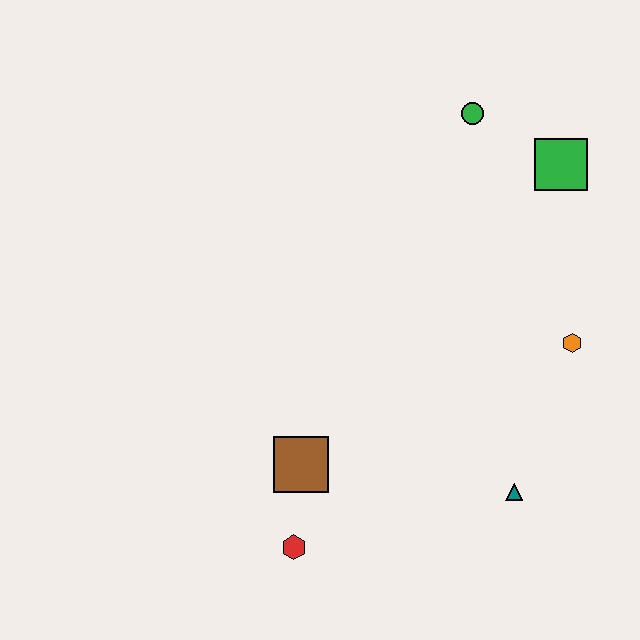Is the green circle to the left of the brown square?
No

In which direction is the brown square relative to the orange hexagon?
The brown square is to the left of the orange hexagon.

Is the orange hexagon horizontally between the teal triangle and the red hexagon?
No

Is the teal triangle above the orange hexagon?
No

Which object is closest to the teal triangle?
The orange hexagon is closest to the teal triangle.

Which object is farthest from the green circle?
The red hexagon is farthest from the green circle.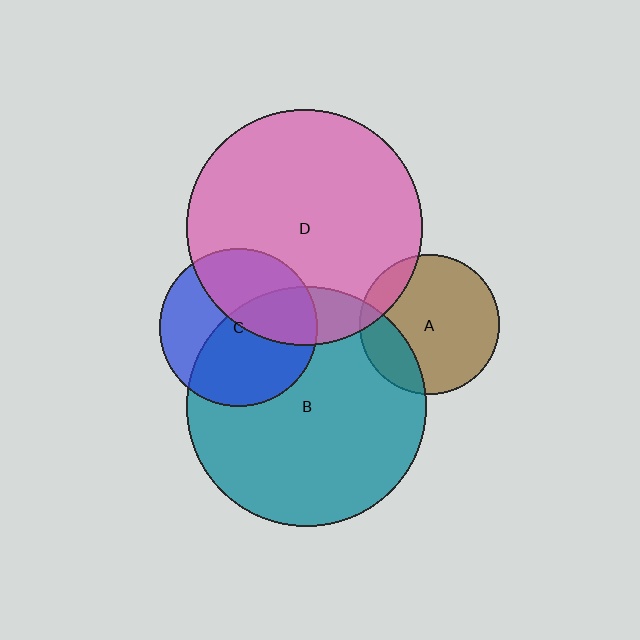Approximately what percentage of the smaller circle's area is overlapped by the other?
Approximately 55%.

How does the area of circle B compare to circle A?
Approximately 2.9 times.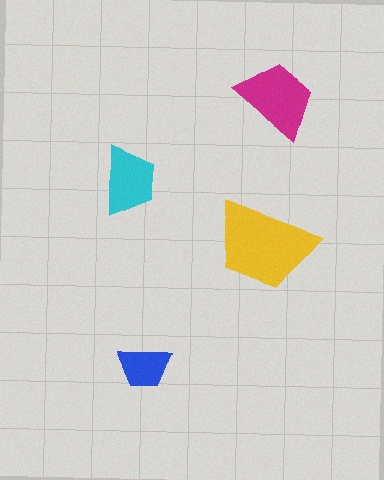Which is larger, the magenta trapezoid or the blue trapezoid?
The magenta one.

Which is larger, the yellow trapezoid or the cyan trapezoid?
The yellow one.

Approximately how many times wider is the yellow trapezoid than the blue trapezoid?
About 2 times wider.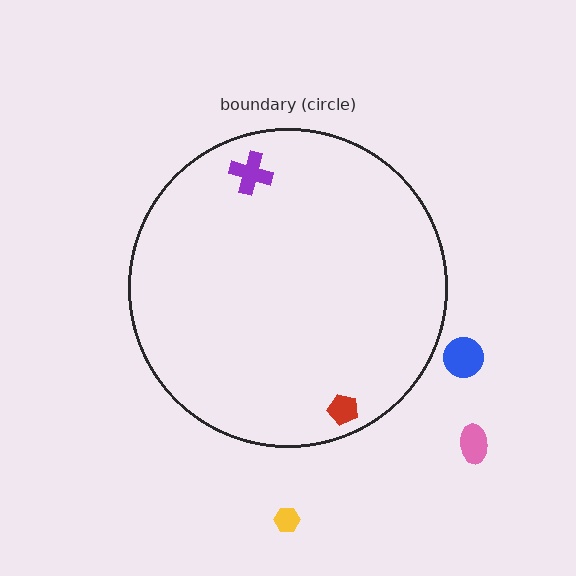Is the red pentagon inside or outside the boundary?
Inside.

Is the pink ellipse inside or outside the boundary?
Outside.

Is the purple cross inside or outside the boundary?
Inside.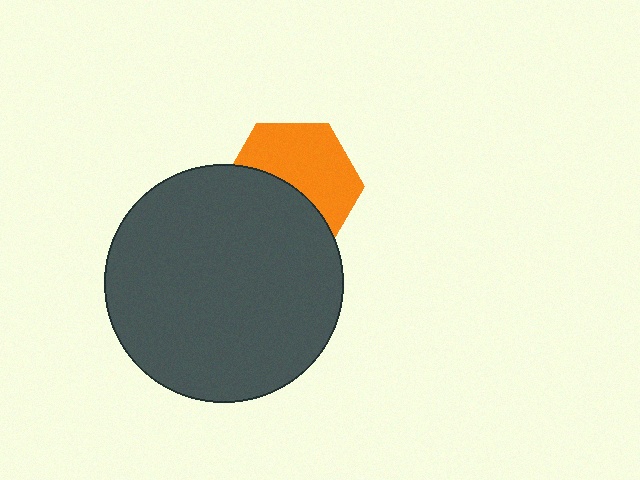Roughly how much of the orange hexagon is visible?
About half of it is visible (roughly 55%).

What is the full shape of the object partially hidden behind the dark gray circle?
The partially hidden object is an orange hexagon.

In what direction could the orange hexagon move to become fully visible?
The orange hexagon could move up. That would shift it out from behind the dark gray circle entirely.